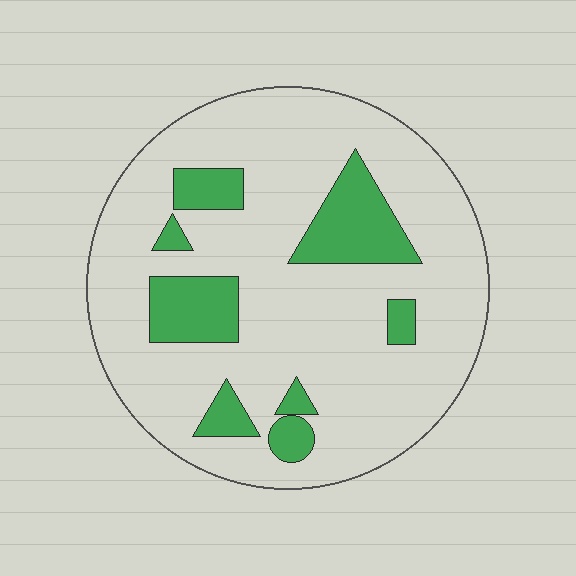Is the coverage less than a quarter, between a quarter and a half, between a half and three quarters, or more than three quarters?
Less than a quarter.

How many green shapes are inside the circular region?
8.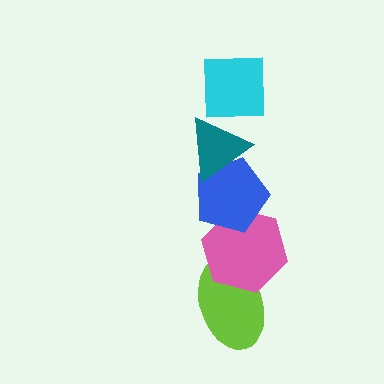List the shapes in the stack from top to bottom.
From top to bottom: the cyan square, the teal triangle, the blue pentagon, the pink hexagon, the lime ellipse.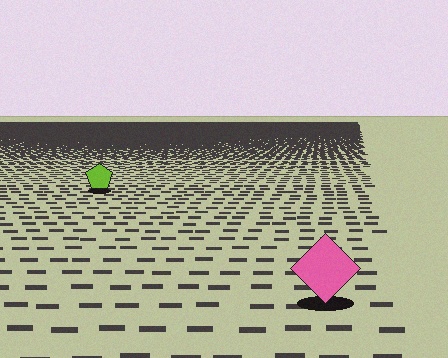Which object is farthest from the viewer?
The lime pentagon is farthest from the viewer. It appears smaller and the ground texture around it is denser.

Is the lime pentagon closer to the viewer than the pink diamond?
No. The pink diamond is closer — you can tell from the texture gradient: the ground texture is coarser near it.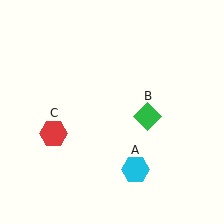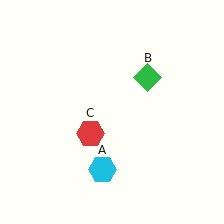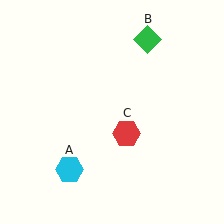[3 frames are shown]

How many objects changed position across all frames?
3 objects changed position: cyan hexagon (object A), green diamond (object B), red hexagon (object C).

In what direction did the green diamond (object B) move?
The green diamond (object B) moved up.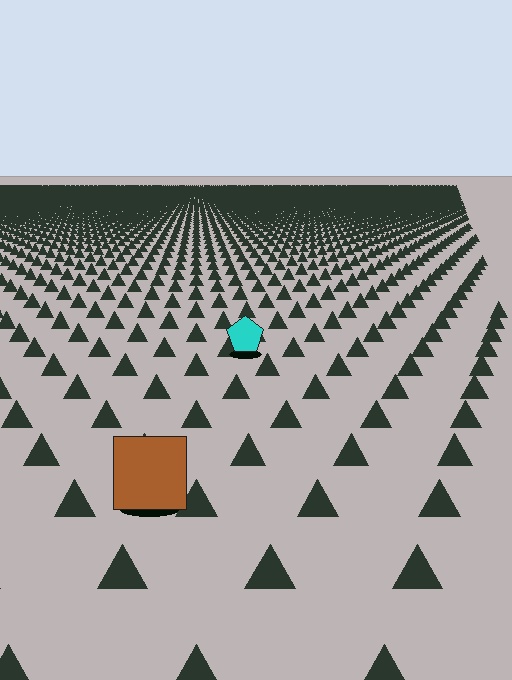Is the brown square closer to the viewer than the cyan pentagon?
Yes. The brown square is closer — you can tell from the texture gradient: the ground texture is coarser near it.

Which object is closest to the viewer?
The brown square is closest. The texture marks near it are larger and more spread out.